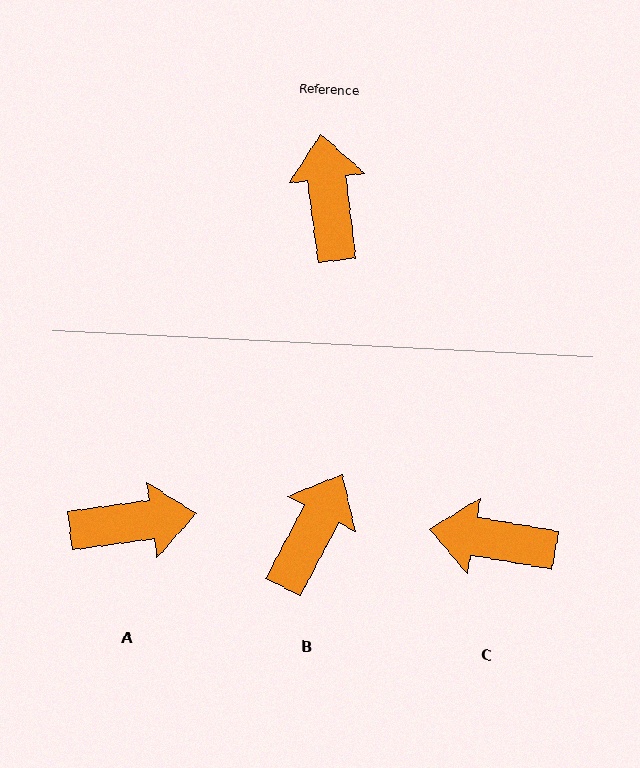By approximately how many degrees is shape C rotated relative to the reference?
Approximately 73 degrees counter-clockwise.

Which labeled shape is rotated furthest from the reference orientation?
A, about 90 degrees away.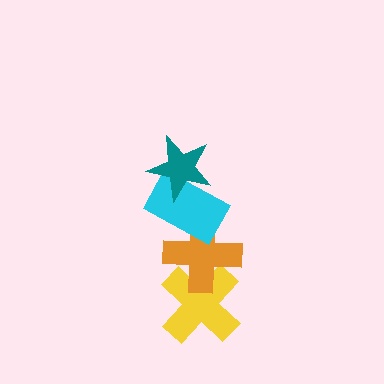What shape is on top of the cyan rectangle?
The teal star is on top of the cyan rectangle.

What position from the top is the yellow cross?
The yellow cross is 4th from the top.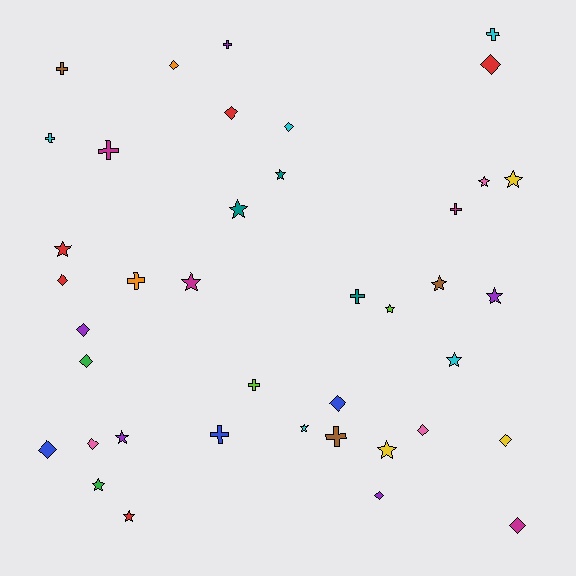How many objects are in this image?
There are 40 objects.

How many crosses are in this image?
There are 11 crosses.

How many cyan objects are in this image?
There are 5 cyan objects.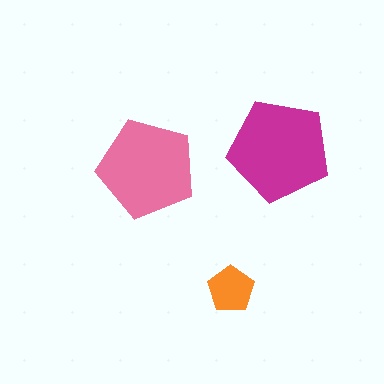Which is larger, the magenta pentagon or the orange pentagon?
The magenta one.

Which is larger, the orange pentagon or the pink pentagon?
The pink one.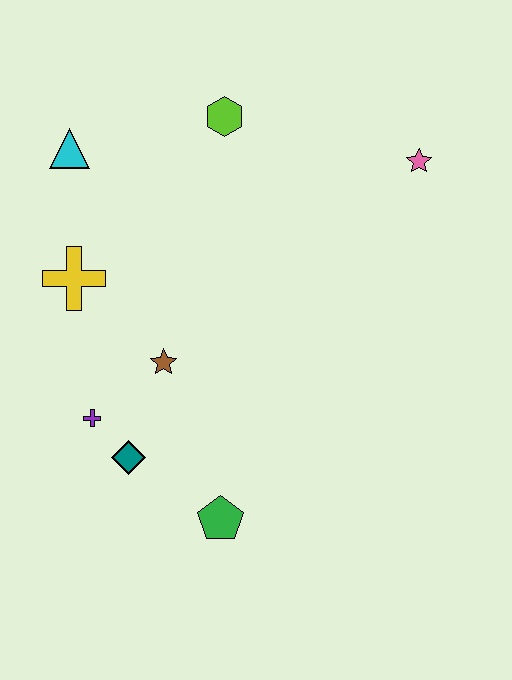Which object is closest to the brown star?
The purple cross is closest to the brown star.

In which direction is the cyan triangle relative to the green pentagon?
The cyan triangle is above the green pentagon.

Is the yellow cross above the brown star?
Yes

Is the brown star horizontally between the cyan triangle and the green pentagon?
Yes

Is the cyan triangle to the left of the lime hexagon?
Yes